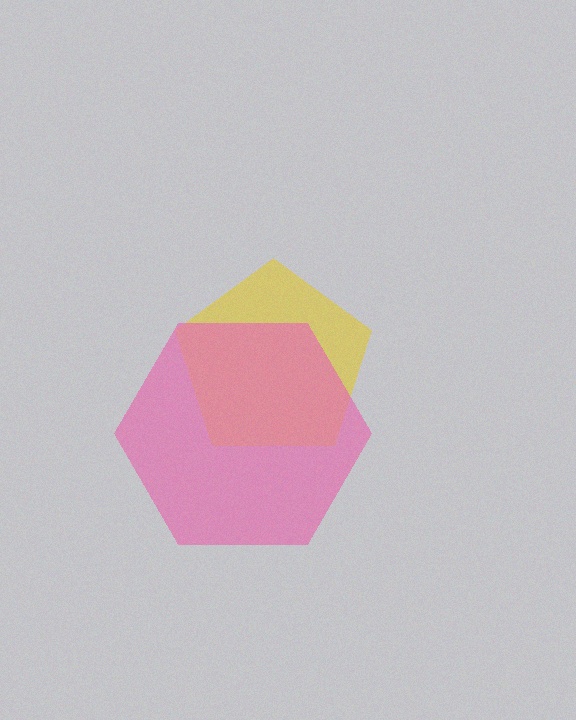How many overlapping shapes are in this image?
There are 2 overlapping shapes in the image.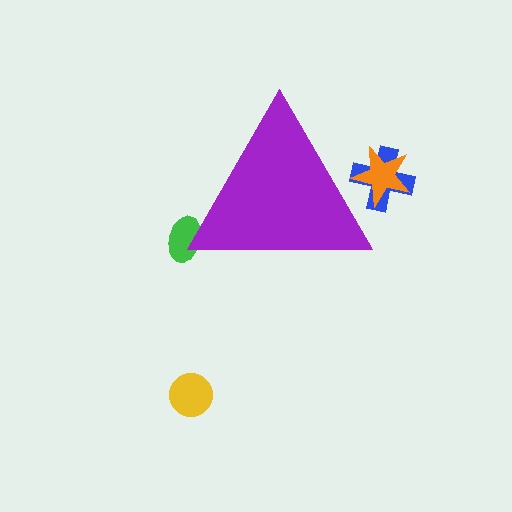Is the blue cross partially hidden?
Yes, the blue cross is partially hidden behind the purple triangle.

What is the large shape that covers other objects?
A purple triangle.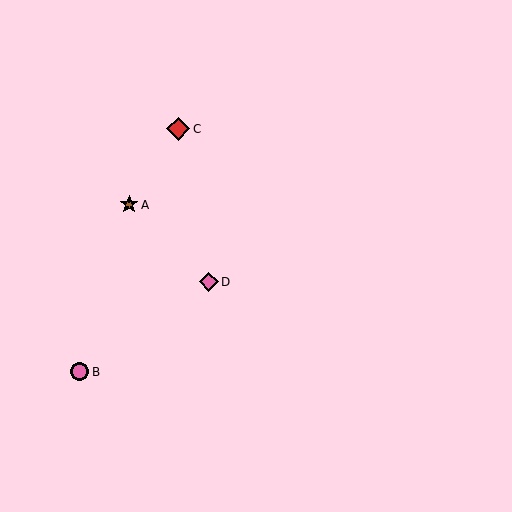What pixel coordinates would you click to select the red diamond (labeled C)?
Click at (178, 129) to select the red diamond C.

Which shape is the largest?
The red diamond (labeled C) is the largest.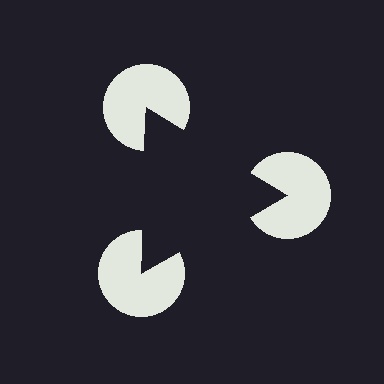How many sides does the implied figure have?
3 sides.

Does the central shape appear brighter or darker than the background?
It typically appears slightly darker than the background, even though no actual brightness change is drawn.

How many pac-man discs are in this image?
There are 3 — one at each vertex of the illusory triangle.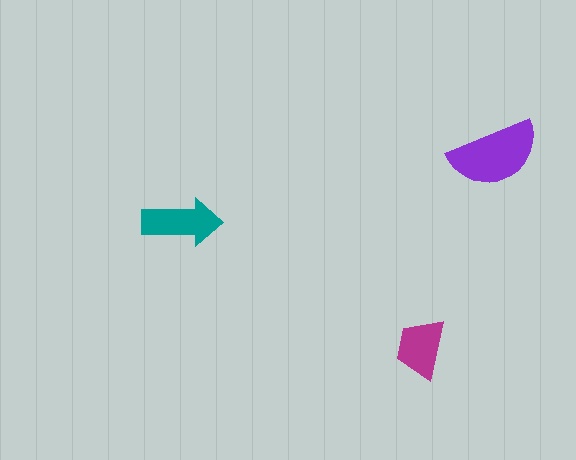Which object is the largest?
The purple semicircle.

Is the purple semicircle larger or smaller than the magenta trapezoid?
Larger.